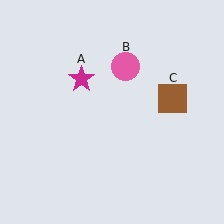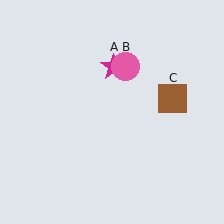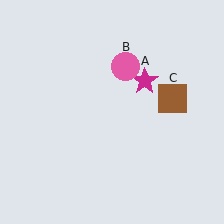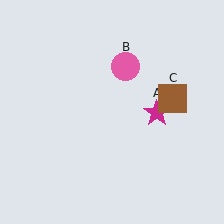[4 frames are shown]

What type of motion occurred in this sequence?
The magenta star (object A) rotated clockwise around the center of the scene.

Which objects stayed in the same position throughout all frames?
Pink circle (object B) and brown square (object C) remained stationary.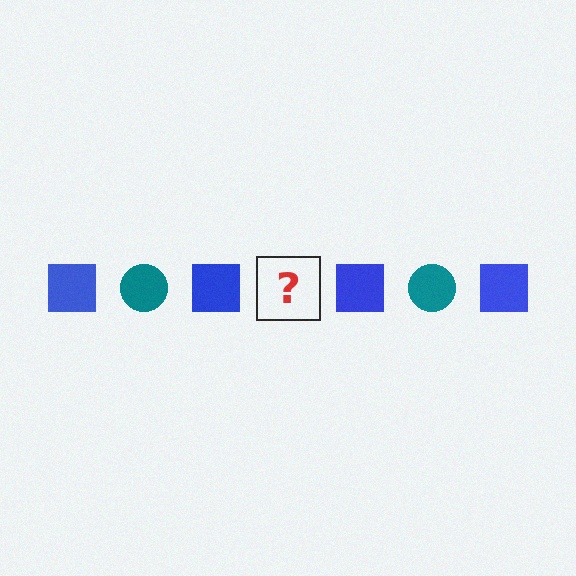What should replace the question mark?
The question mark should be replaced with a teal circle.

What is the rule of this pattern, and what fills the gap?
The rule is that the pattern alternates between blue square and teal circle. The gap should be filled with a teal circle.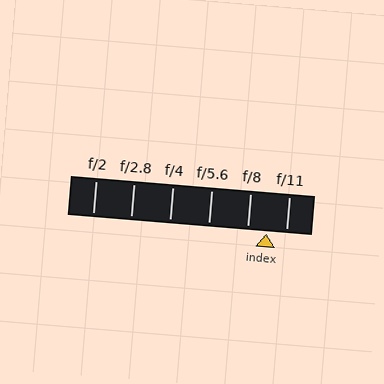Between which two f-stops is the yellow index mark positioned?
The index mark is between f/8 and f/11.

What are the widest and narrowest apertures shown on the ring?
The widest aperture shown is f/2 and the narrowest is f/11.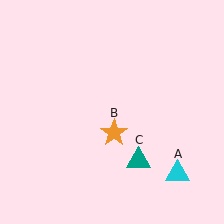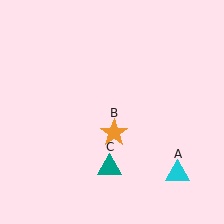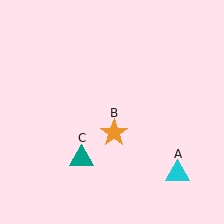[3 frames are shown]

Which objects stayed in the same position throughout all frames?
Cyan triangle (object A) and orange star (object B) remained stationary.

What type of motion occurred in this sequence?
The teal triangle (object C) rotated clockwise around the center of the scene.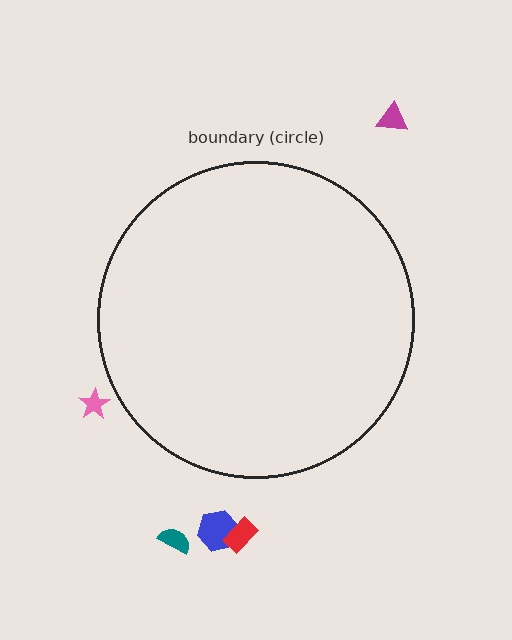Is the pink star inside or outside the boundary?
Outside.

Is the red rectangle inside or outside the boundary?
Outside.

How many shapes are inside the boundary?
0 inside, 5 outside.